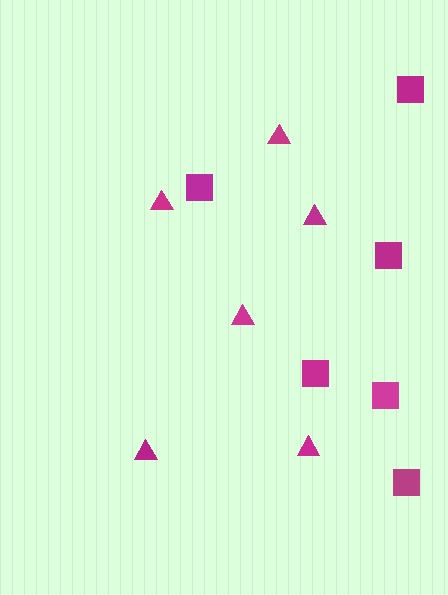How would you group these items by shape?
There are 2 groups: one group of triangles (6) and one group of squares (6).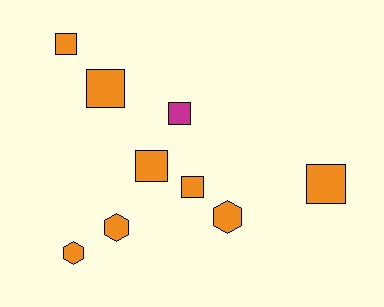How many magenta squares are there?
There is 1 magenta square.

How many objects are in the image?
There are 9 objects.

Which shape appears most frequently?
Square, with 6 objects.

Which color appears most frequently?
Orange, with 8 objects.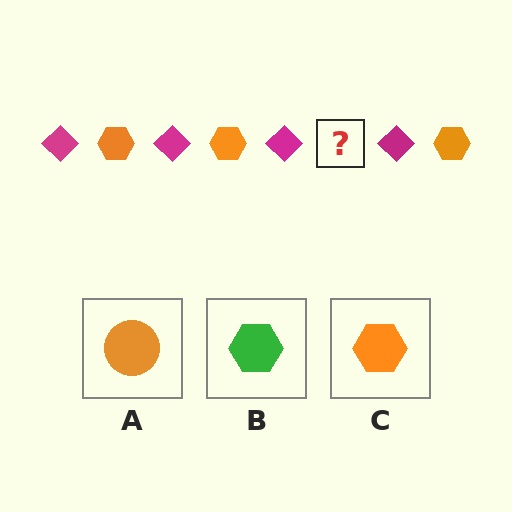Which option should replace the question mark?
Option C.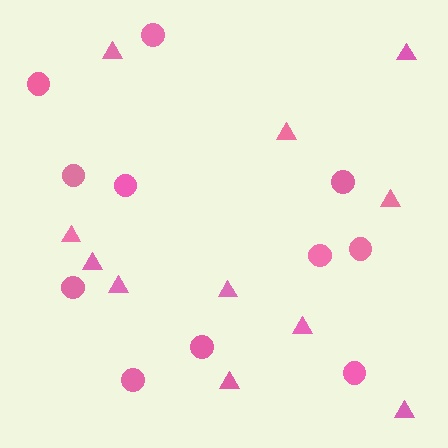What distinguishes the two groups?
There are 2 groups: one group of circles (11) and one group of triangles (11).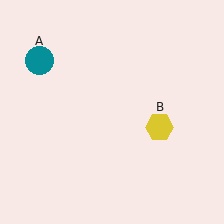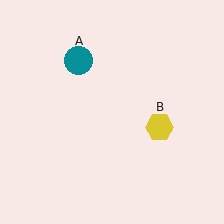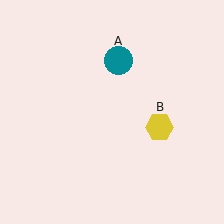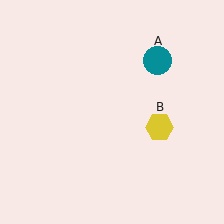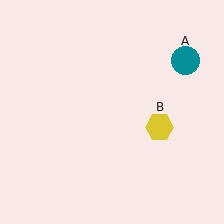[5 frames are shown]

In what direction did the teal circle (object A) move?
The teal circle (object A) moved right.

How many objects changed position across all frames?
1 object changed position: teal circle (object A).